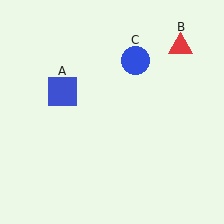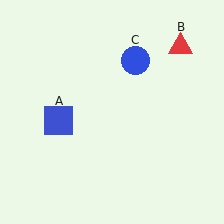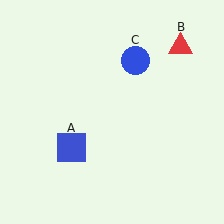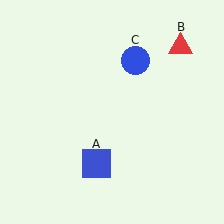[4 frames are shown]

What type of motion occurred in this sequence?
The blue square (object A) rotated counterclockwise around the center of the scene.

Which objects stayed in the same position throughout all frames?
Red triangle (object B) and blue circle (object C) remained stationary.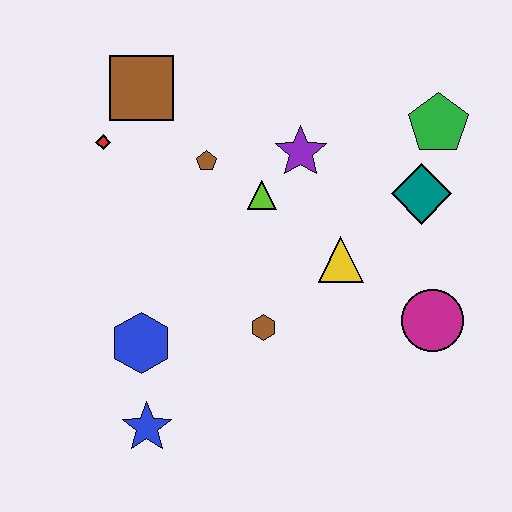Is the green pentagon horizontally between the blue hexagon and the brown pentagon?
No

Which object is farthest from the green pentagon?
The blue star is farthest from the green pentagon.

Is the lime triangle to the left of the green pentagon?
Yes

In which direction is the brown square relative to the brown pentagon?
The brown square is above the brown pentagon.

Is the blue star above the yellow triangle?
No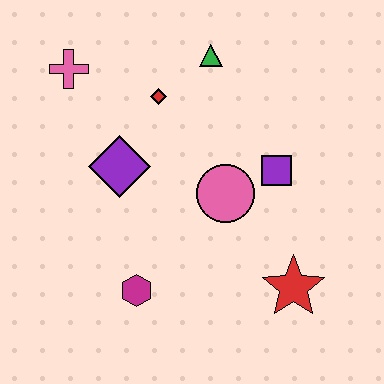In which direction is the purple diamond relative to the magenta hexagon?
The purple diamond is above the magenta hexagon.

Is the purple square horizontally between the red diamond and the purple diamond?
No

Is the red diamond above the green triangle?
No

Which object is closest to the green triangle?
The red diamond is closest to the green triangle.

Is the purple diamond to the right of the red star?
No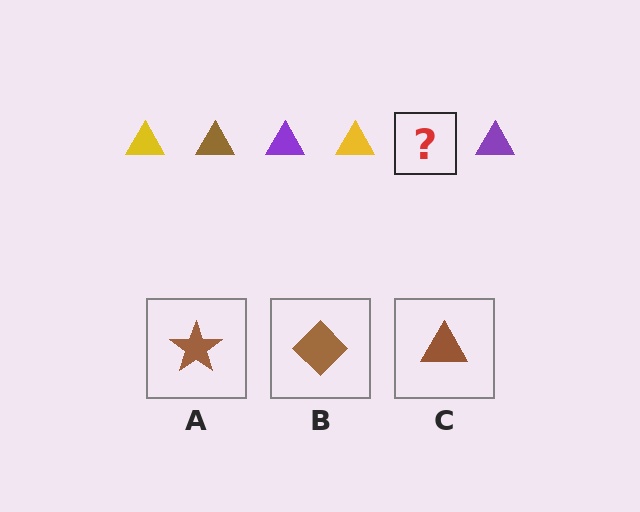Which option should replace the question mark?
Option C.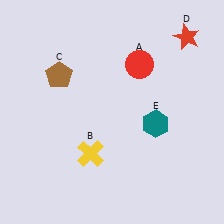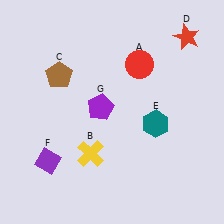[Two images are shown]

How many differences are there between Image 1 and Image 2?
There are 2 differences between the two images.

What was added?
A purple diamond (F), a purple pentagon (G) were added in Image 2.